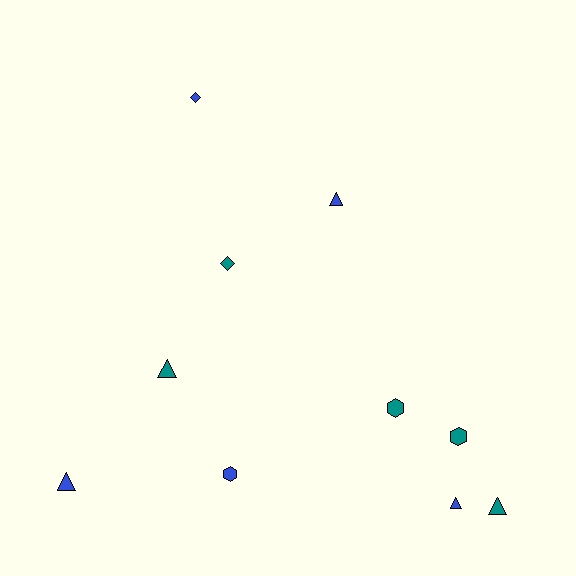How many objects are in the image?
There are 10 objects.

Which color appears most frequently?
Teal, with 5 objects.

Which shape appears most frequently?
Triangle, with 5 objects.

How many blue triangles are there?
There are 3 blue triangles.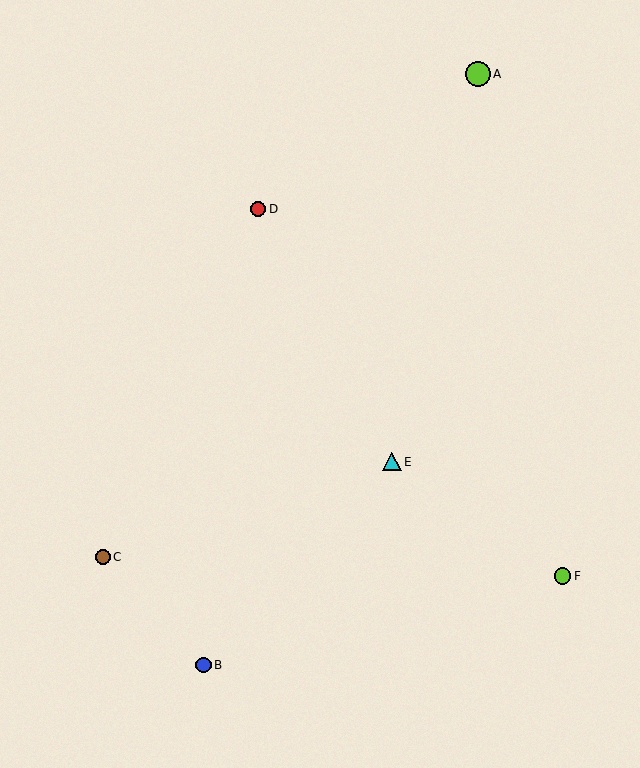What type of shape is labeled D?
Shape D is a red circle.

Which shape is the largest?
The lime circle (labeled A) is the largest.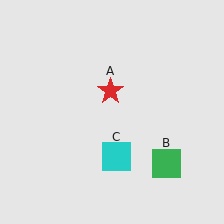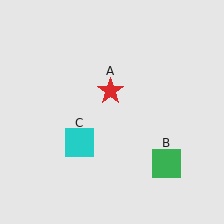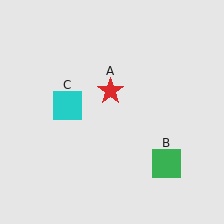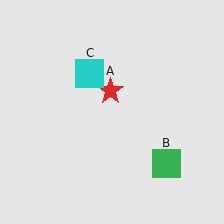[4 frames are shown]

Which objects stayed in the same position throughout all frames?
Red star (object A) and green square (object B) remained stationary.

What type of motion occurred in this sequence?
The cyan square (object C) rotated clockwise around the center of the scene.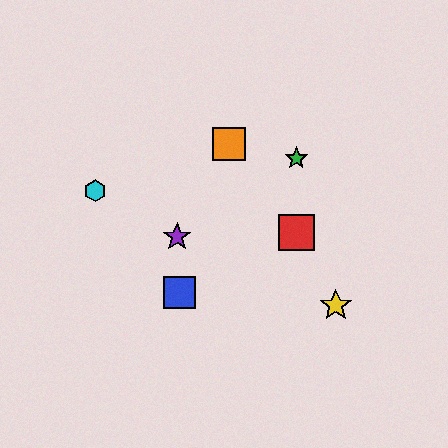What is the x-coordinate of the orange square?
The orange square is at x≈229.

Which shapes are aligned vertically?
The red square, the green star are aligned vertically.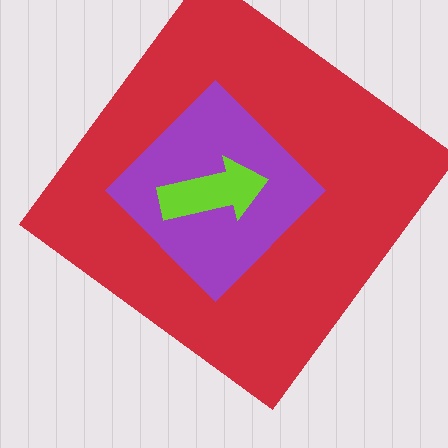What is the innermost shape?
The lime arrow.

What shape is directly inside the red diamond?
The purple diamond.